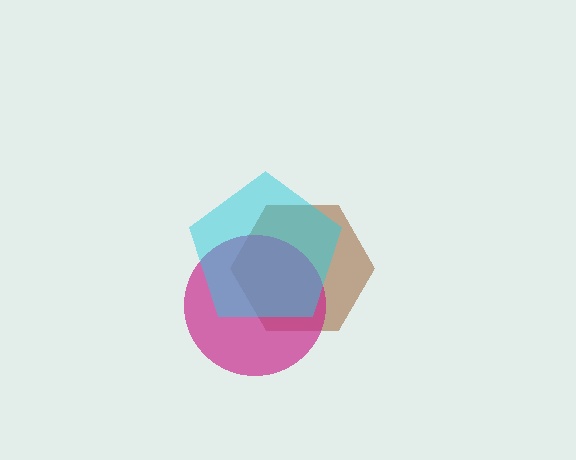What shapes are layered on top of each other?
The layered shapes are: a brown hexagon, a magenta circle, a cyan pentagon.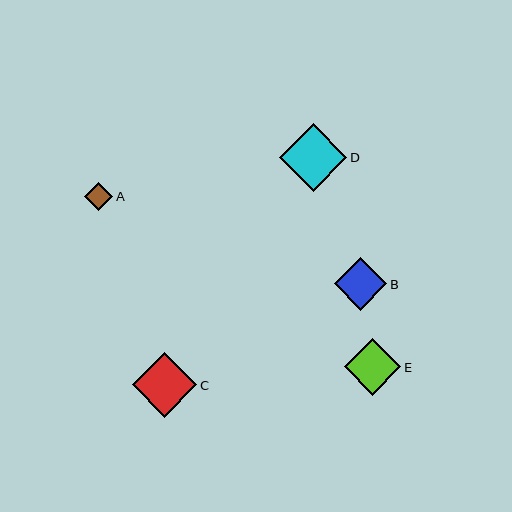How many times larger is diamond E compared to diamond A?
Diamond E is approximately 2.0 times the size of diamond A.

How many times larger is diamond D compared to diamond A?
Diamond D is approximately 2.4 times the size of diamond A.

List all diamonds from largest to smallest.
From largest to smallest: D, C, E, B, A.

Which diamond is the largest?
Diamond D is the largest with a size of approximately 67 pixels.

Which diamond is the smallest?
Diamond A is the smallest with a size of approximately 28 pixels.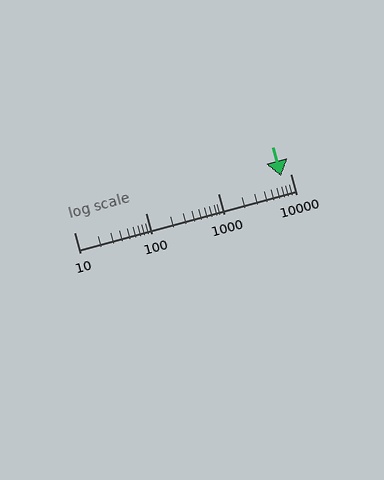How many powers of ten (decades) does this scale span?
The scale spans 3 decades, from 10 to 10000.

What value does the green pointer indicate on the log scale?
The pointer indicates approximately 7500.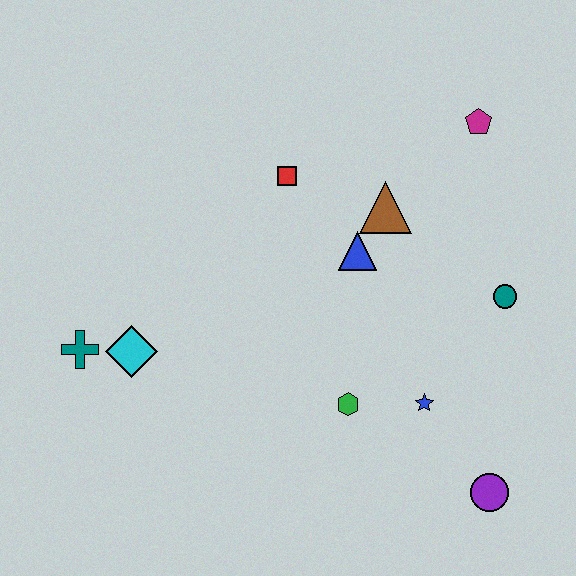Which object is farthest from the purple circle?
The teal cross is farthest from the purple circle.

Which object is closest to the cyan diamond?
The teal cross is closest to the cyan diamond.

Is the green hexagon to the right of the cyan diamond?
Yes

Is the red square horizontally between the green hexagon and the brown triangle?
No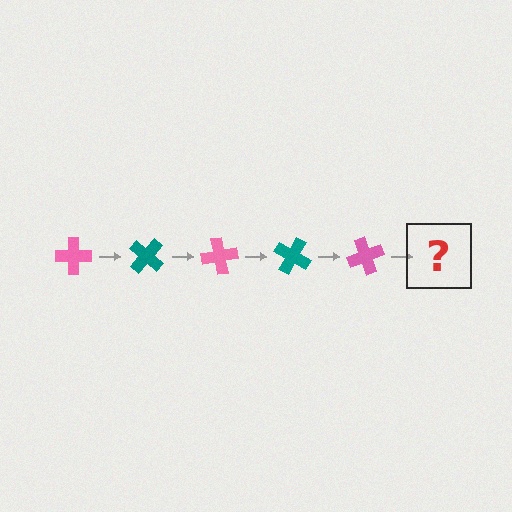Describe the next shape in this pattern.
It should be a teal cross, rotated 200 degrees from the start.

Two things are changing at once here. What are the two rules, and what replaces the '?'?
The two rules are that it rotates 40 degrees each step and the color cycles through pink and teal. The '?' should be a teal cross, rotated 200 degrees from the start.